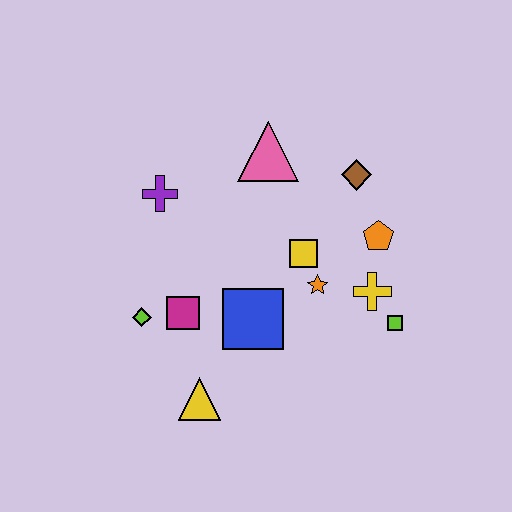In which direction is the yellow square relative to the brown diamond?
The yellow square is below the brown diamond.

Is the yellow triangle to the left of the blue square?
Yes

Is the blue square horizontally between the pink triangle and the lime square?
No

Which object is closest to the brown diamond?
The orange pentagon is closest to the brown diamond.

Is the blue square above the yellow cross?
No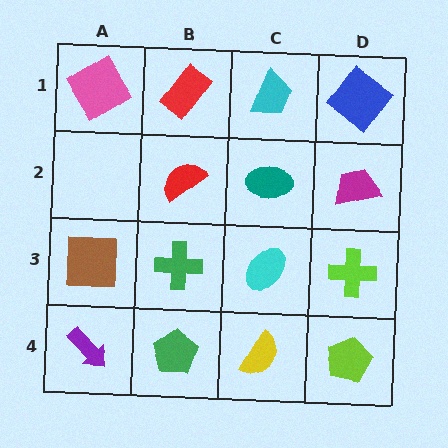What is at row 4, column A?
A purple arrow.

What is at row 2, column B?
A red semicircle.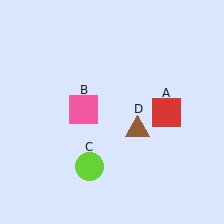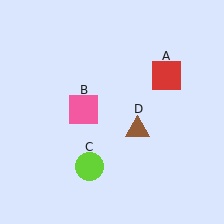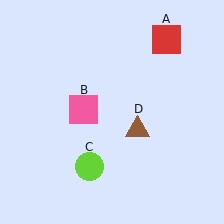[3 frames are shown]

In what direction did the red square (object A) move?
The red square (object A) moved up.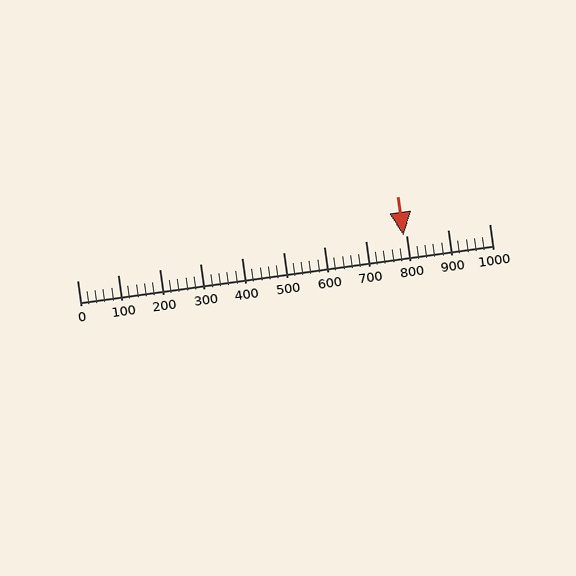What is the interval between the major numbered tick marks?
The major tick marks are spaced 100 units apart.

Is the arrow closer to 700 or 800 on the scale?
The arrow is closer to 800.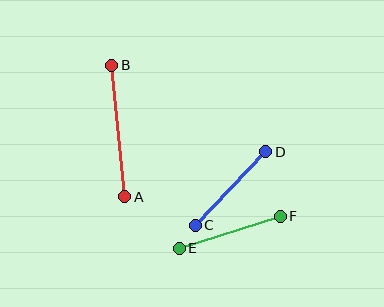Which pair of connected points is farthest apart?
Points A and B are farthest apart.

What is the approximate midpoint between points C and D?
The midpoint is at approximately (230, 188) pixels.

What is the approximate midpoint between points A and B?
The midpoint is at approximately (118, 131) pixels.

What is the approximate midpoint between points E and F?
The midpoint is at approximately (230, 232) pixels.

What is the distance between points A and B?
The distance is approximately 132 pixels.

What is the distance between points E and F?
The distance is approximately 106 pixels.